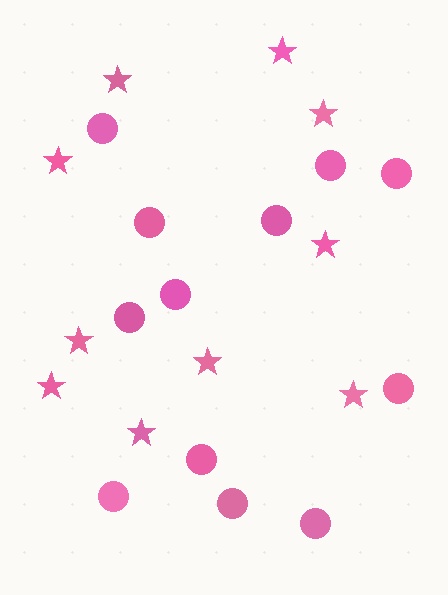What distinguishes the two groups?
There are 2 groups: one group of stars (10) and one group of circles (12).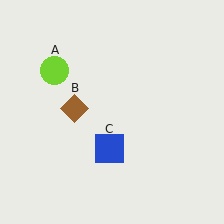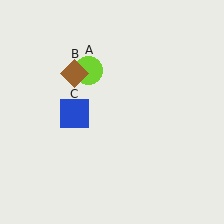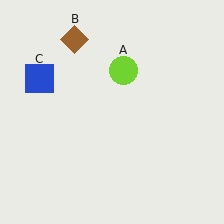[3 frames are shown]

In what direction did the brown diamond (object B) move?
The brown diamond (object B) moved up.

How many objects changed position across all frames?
3 objects changed position: lime circle (object A), brown diamond (object B), blue square (object C).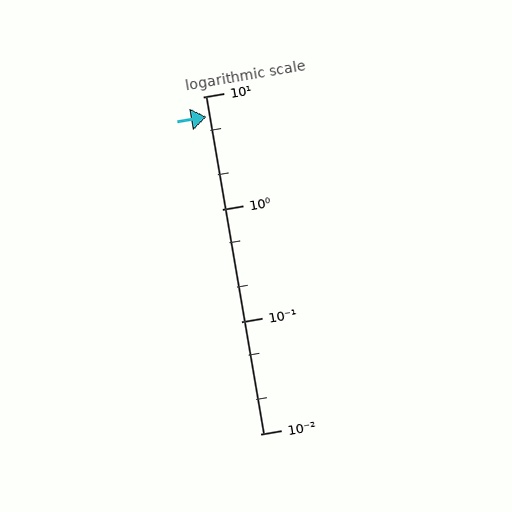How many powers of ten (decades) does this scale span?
The scale spans 3 decades, from 0.01 to 10.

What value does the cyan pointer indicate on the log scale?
The pointer indicates approximately 6.6.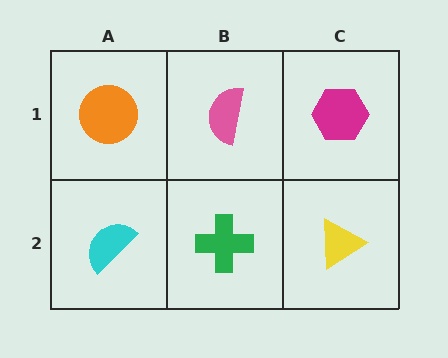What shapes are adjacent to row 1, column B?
A green cross (row 2, column B), an orange circle (row 1, column A), a magenta hexagon (row 1, column C).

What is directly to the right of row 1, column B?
A magenta hexagon.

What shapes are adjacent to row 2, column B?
A pink semicircle (row 1, column B), a cyan semicircle (row 2, column A), a yellow triangle (row 2, column C).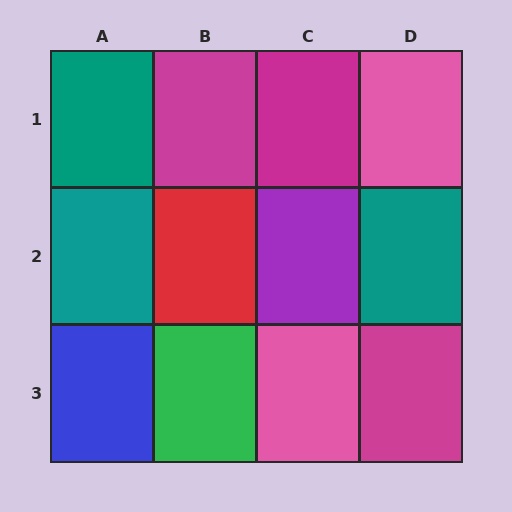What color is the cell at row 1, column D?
Pink.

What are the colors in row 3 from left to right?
Blue, green, pink, magenta.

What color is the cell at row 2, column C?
Purple.